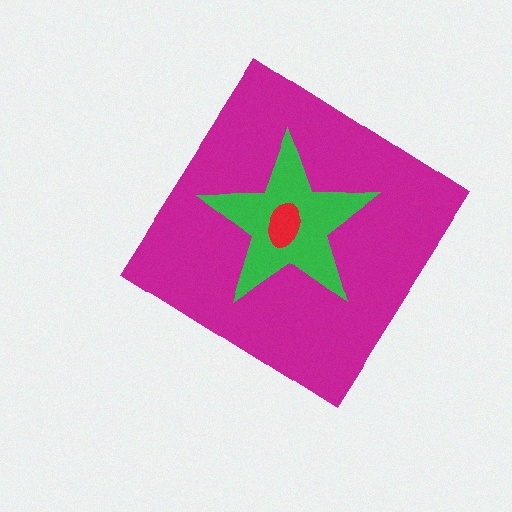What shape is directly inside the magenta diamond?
The green star.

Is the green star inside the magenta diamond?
Yes.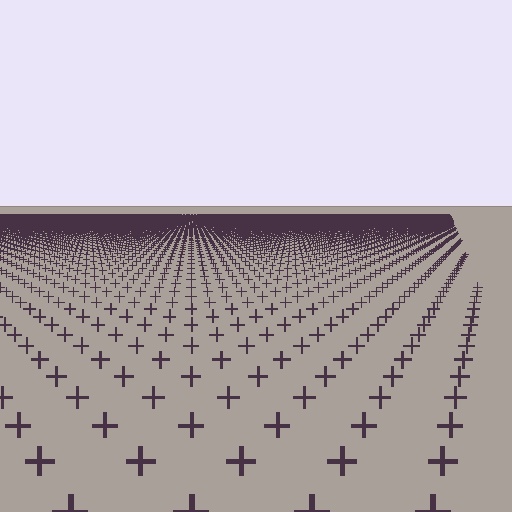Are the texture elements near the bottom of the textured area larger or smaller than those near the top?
Larger. Near the bottom, elements are closer to the viewer and appear at a bigger on-screen size.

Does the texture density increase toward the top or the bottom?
Density increases toward the top.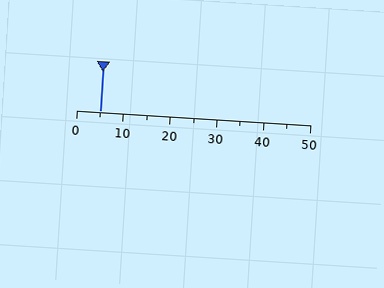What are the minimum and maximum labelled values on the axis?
The axis runs from 0 to 50.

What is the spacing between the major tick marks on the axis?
The major ticks are spaced 10 apart.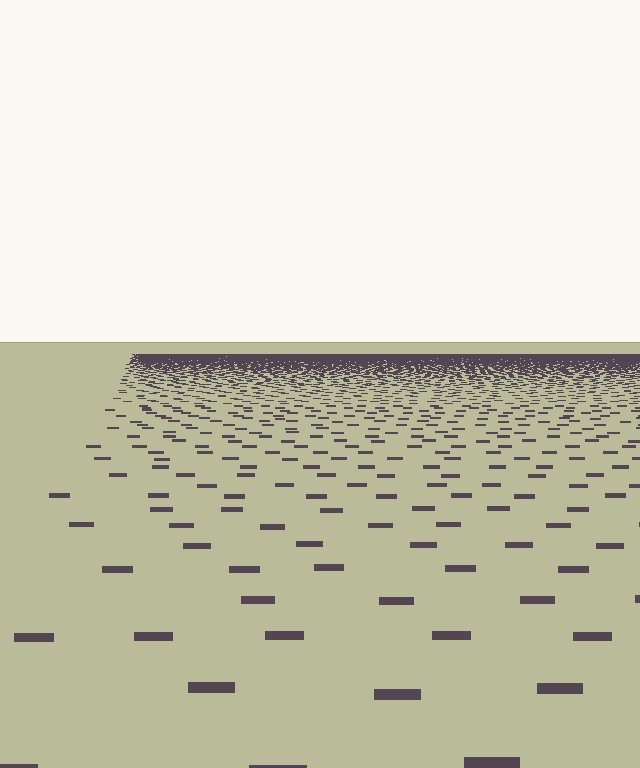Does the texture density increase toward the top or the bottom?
Density increases toward the top.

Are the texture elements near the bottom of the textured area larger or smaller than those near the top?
Larger. Near the bottom, elements are closer to the viewer and appear at a bigger on-screen size.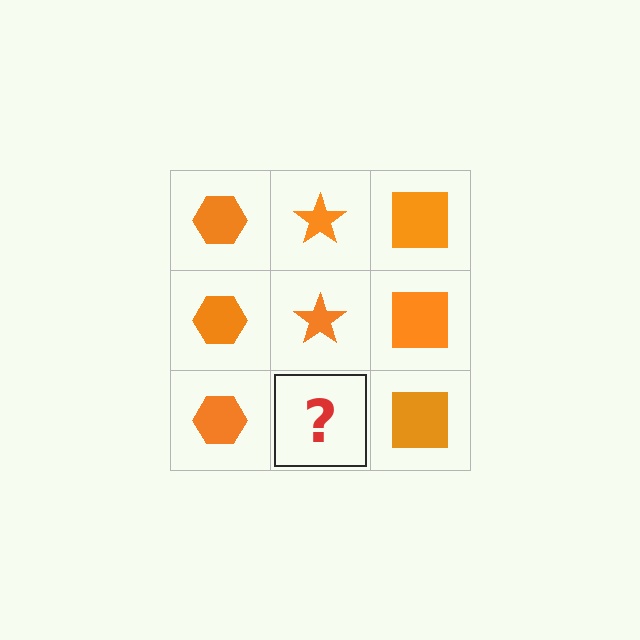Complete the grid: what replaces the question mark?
The question mark should be replaced with an orange star.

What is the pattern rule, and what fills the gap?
The rule is that each column has a consistent shape. The gap should be filled with an orange star.